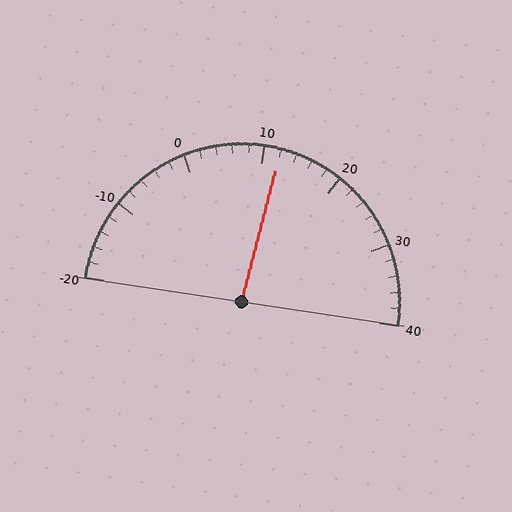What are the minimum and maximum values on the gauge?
The gauge ranges from -20 to 40.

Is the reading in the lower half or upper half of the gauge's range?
The reading is in the upper half of the range (-20 to 40).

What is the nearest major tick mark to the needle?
The nearest major tick mark is 10.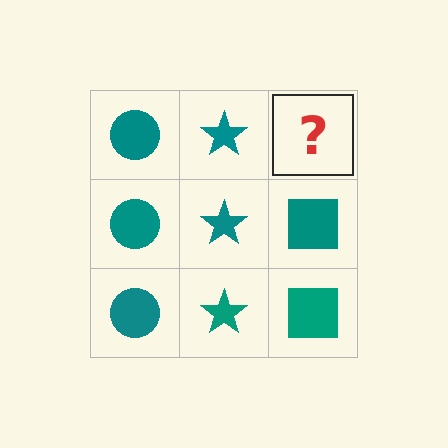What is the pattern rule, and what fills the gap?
The rule is that each column has a consistent shape. The gap should be filled with a teal square.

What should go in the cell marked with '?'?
The missing cell should contain a teal square.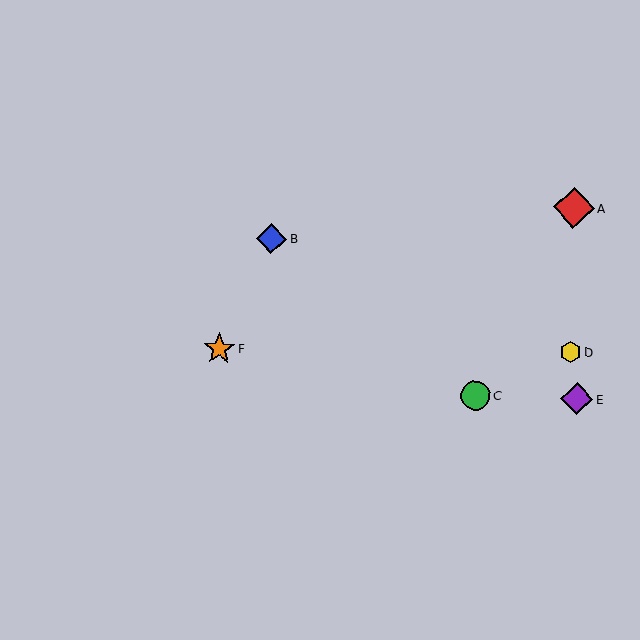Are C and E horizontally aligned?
Yes, both are at y≈395.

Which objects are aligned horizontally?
Objects C, E are aligned horizontally.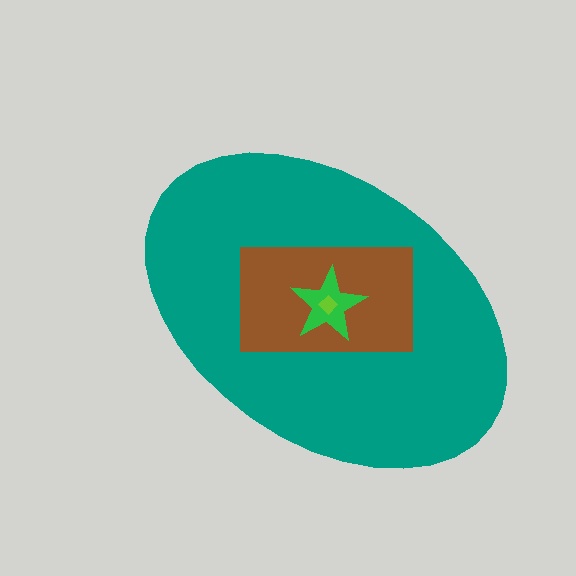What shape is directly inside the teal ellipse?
The brown rectangle.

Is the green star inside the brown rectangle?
Yes.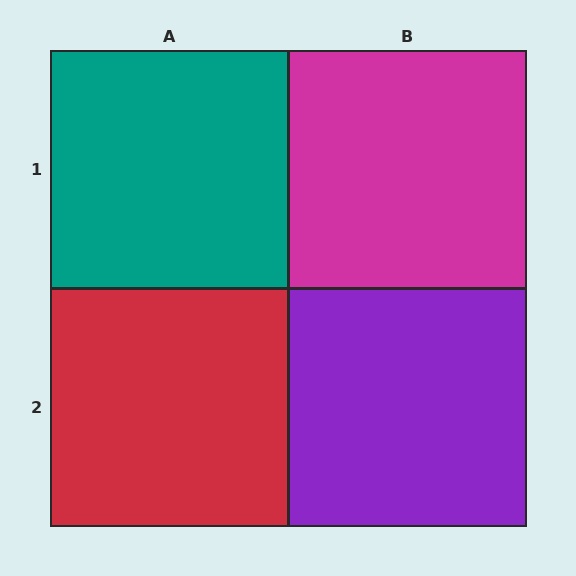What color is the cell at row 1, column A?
Teal.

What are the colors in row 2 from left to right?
Red, purple.